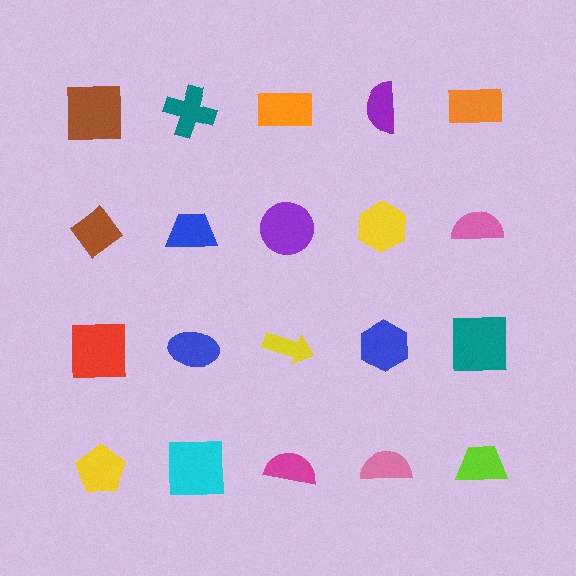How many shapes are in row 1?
5 shapes.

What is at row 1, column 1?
A brown square.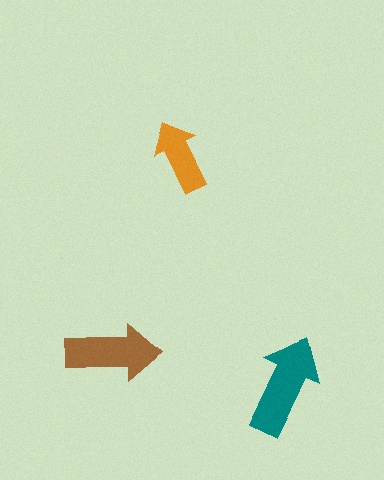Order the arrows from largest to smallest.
the teal one, the brown one, the orange one.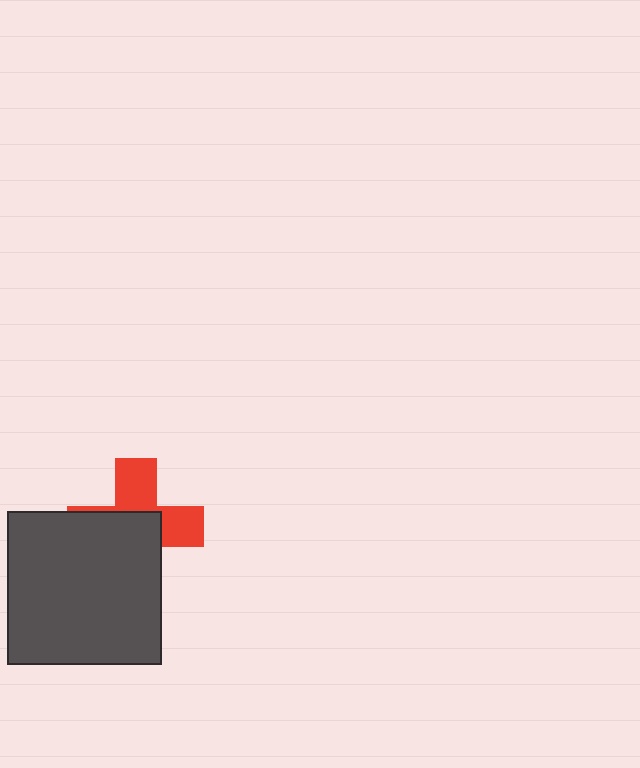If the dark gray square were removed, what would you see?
You would see the complete red cross.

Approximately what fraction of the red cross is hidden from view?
Roughly 55% of the red cross is hidden behind the dark gray square.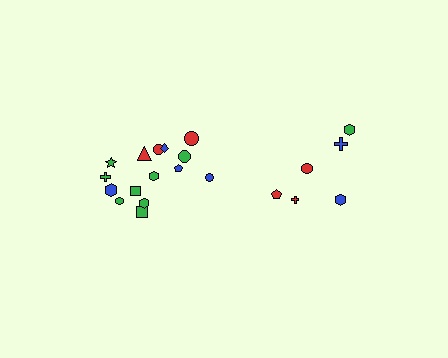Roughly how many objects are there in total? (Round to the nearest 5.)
Roughly 20 objects in total.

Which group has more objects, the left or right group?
The left group.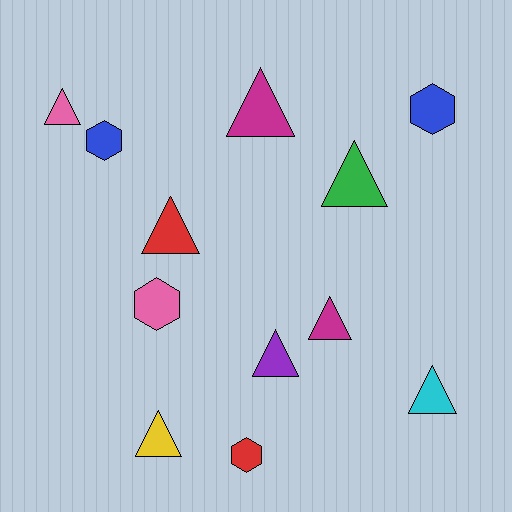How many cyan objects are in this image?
There is 1 cyan object.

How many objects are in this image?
There are 12 objects.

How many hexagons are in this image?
There are 4 hexagons.